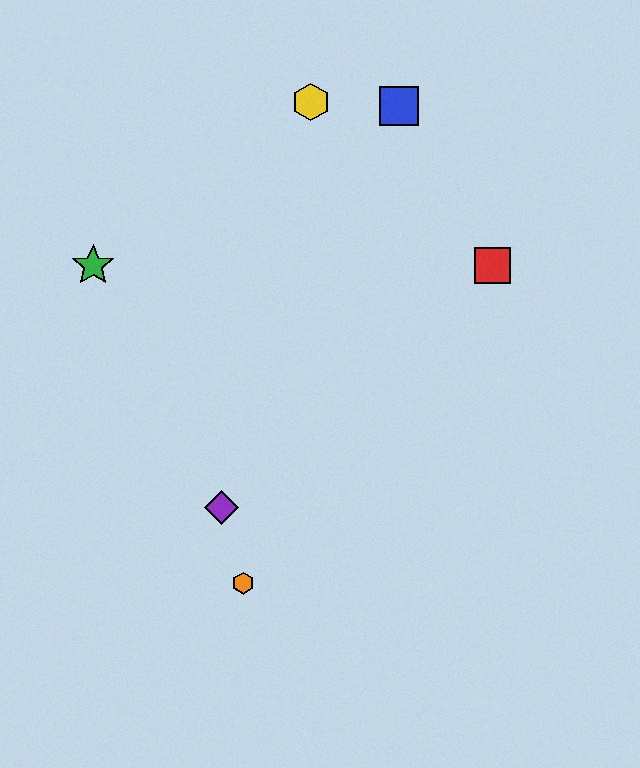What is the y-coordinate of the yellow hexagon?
The yellow hexagon is at y≈102.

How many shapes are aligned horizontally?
2 shapes (the red square, the green star) are aligned horizontally.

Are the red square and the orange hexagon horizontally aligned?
No, the red square is at y≈266 and the orange hexagon is at y≈583.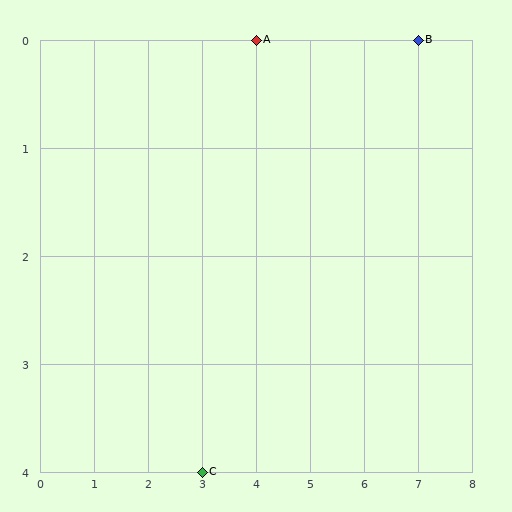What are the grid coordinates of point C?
Point C is at grid coordinates (3, 4).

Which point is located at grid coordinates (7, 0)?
Point B is at (7, 0).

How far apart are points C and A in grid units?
Points C and A are 1 column and 4 rows apart (about 4.1 grid units diagonally).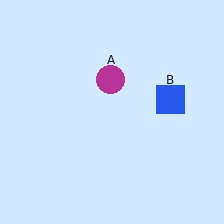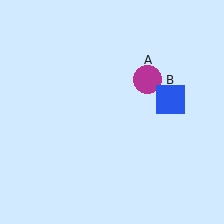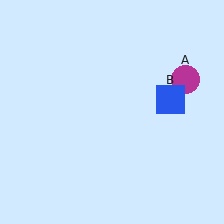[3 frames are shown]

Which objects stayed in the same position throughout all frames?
Blue square (object B) remained stationary.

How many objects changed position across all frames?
1 object changed position: magenta circle (object A).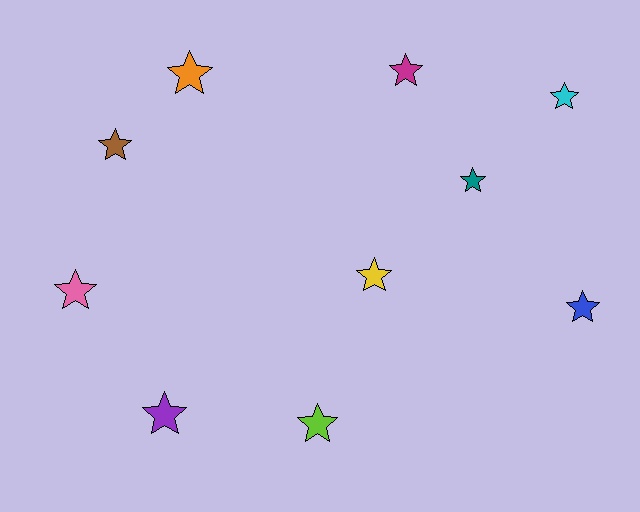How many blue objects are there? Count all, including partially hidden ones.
There is 1 blue object.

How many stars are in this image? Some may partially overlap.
There are 10 stars.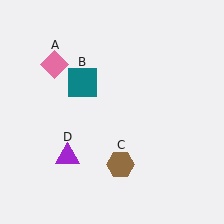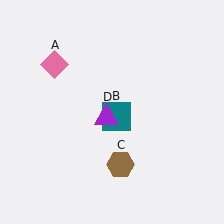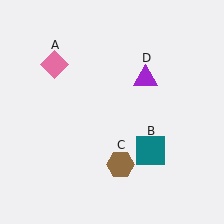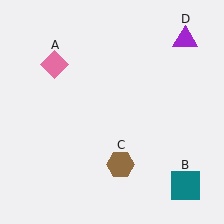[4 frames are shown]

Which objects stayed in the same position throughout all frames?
Pink diamond (object A) and brown hexagon (object C) remained stationary.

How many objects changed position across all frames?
2 objects changed position: teal square (object B), purple triangle (object D).